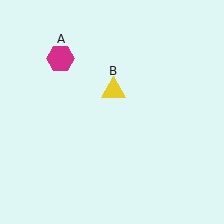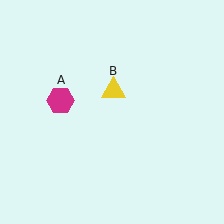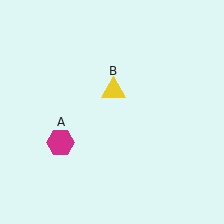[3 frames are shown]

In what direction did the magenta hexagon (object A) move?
The magenta hexagon (object A) moved down.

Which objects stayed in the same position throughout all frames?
Yellow triangle (object B) remained stationary.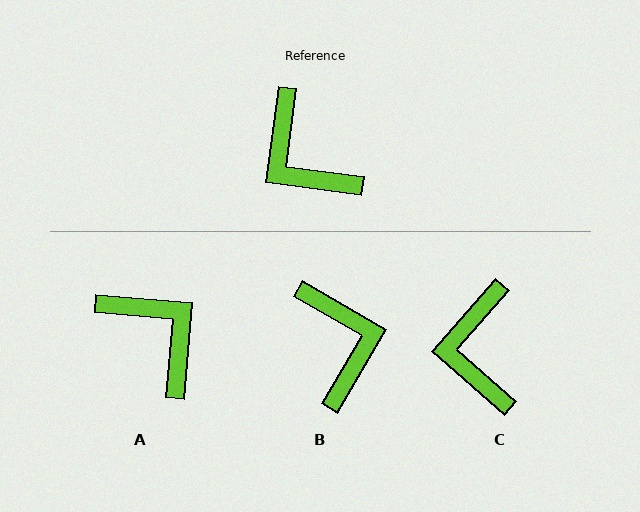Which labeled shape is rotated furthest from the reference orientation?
A, about 178 degrees away.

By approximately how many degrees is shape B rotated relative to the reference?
Approximately 157 degrees counter-clockwise.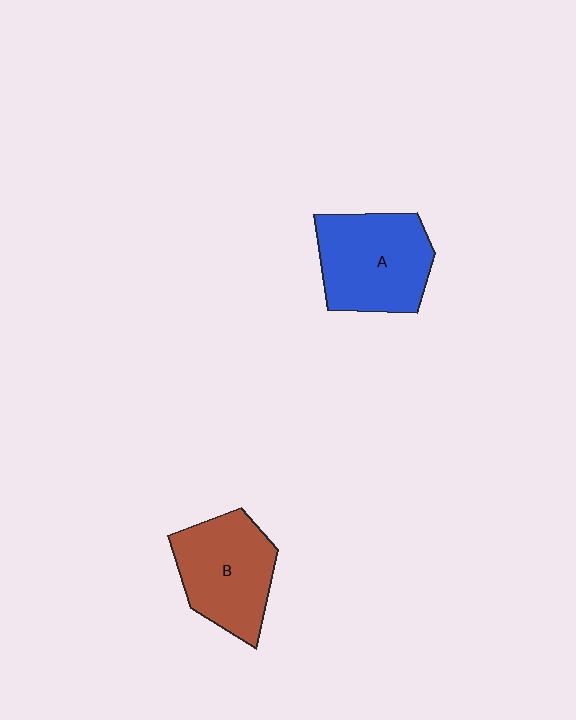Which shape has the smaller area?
Shape B (brown).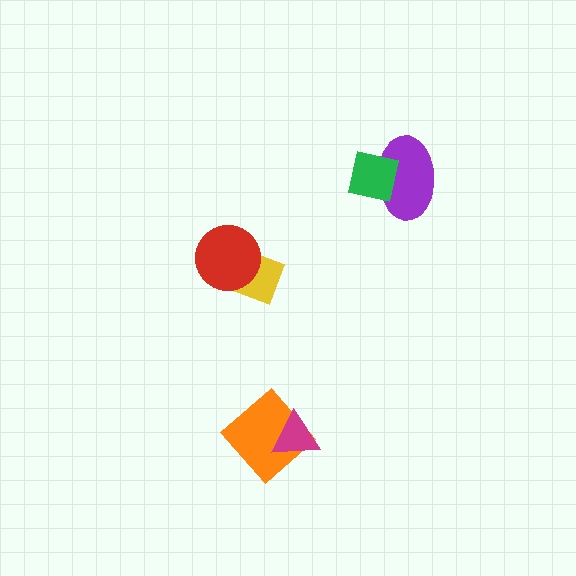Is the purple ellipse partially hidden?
Yes, it is partially covered by another shape.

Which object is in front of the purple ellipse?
The green square is in front of the purple ellipse.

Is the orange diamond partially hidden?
Yes, it is partially covered by another shape.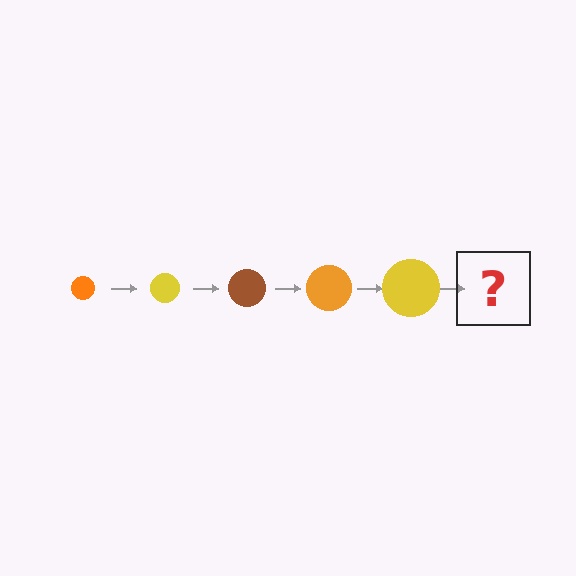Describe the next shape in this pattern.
It should be a brown circle, larger than the previous one.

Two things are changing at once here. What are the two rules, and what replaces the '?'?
The two rules are that the circle grows larger each step and the color cycles through orange, yellow, and brown. The '?' should be a brown circle, larger than the previous one.